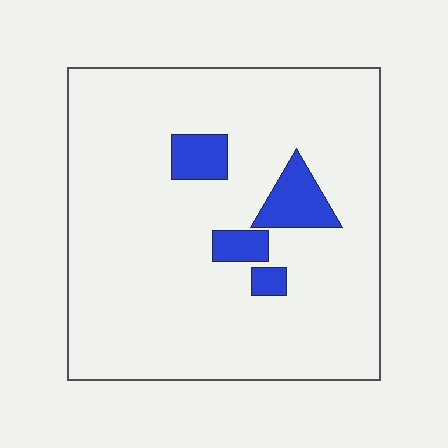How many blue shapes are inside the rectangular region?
4.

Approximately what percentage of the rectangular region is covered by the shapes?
Approximately 10%.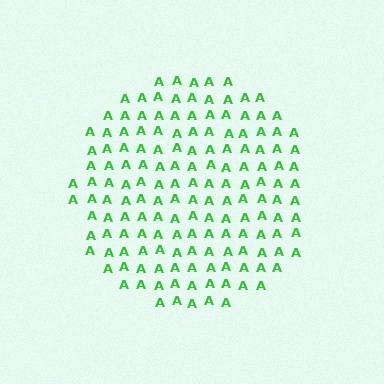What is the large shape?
The large shape is a circle.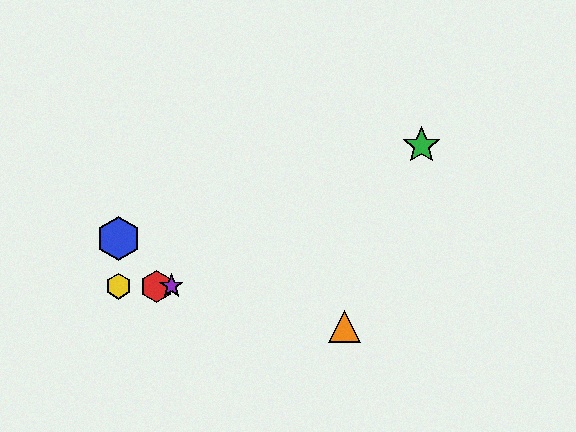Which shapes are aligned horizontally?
The red hexagon, the yellow hexagon, the purple star are aligned horizontally.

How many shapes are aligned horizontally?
3 shapes (the red hexagon, the yellow hexagon, the purple star) are aligned horizontally.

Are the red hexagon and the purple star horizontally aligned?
Yes, both are at y≈286.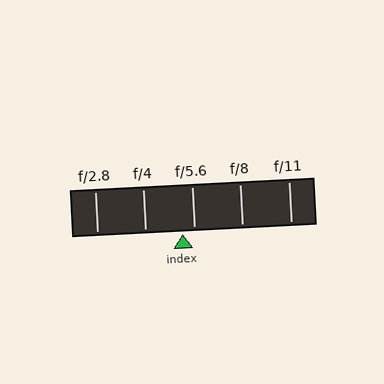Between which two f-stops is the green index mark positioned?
The index mark is between f/4 and f/5.6.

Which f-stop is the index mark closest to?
The index mark is closest to f/5.6.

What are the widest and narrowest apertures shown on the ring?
The widest aperture shown is f/2.8 and the narrowest is f/11.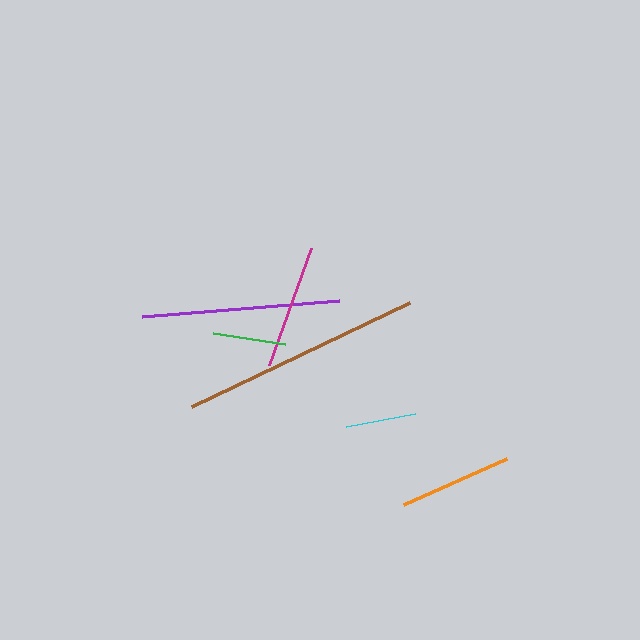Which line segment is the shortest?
The cyan line is the shortest at approximately 70 pixels.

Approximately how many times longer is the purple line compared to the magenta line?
The purple line is approximately 1.6 times the length of the magenta line.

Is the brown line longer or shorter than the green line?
The brown line is longer than the green line.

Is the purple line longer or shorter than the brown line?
The brown line is longer than the purple line.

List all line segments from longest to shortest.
From longest to shortest: brown, purple, magenta, orange, green, cyan.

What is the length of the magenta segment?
The magenta segment is approximately 124 pixels long.